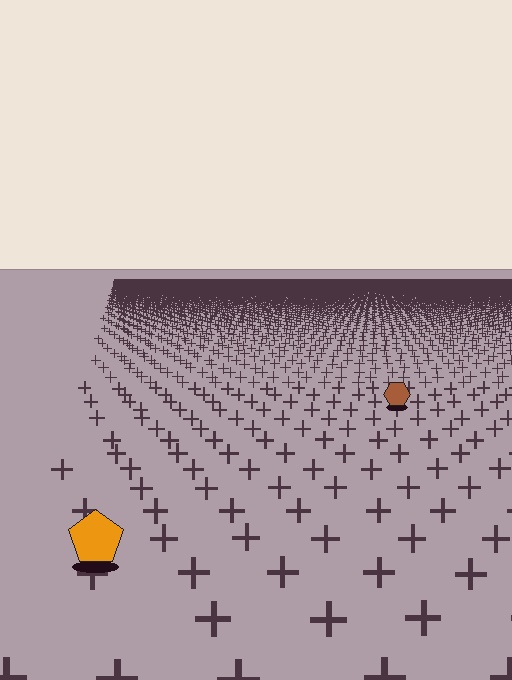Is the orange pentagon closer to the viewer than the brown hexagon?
Yes. The orange pentagon is closer — you can tell from the texture gradient: the ground texture is coarser near it.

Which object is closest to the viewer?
The orange pentagon is closest. The texture marks near it are larger and more spread out.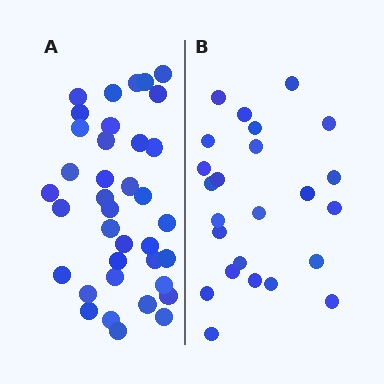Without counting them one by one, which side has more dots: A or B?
Region A (the left region) has more dots.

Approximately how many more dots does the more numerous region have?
Region A has approximately 15 more dots than region B.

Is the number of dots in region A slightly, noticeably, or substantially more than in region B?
Region A has substantially more. The ratio is roughly 1.5 to 1.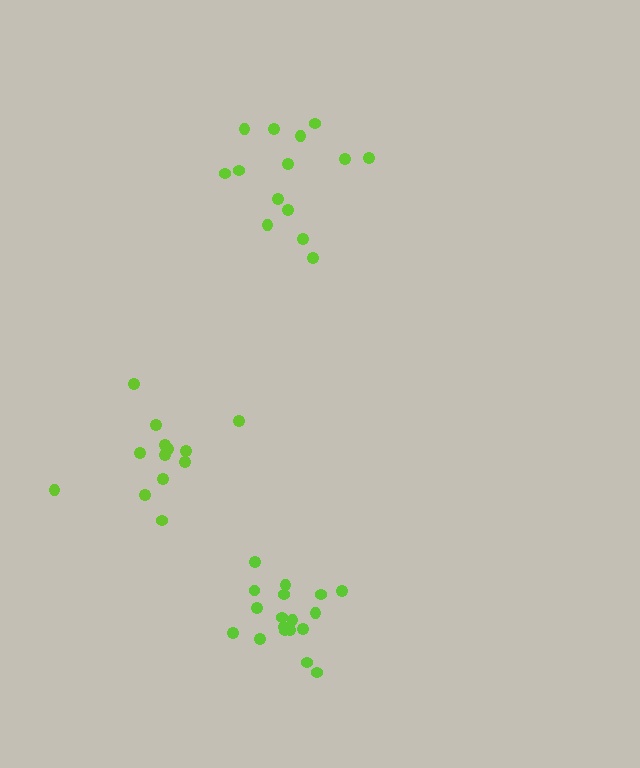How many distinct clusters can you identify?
There are 3 distinct clusters.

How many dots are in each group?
Group 1: 18 dots, Group 2: 13 dots, Group 3: 14 dots (45 total).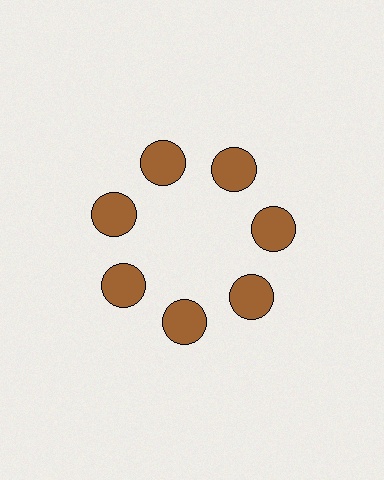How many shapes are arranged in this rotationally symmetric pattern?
There are 7 shapes, arranged in 7 groups of 1.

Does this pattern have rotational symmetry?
Yes, this pattern has 7-fold rotational symmetry. It looks the same after rotating 51 degrees around the center.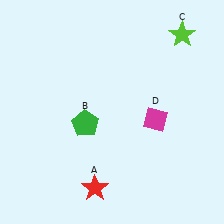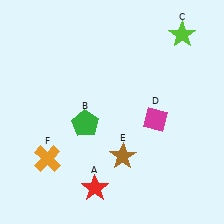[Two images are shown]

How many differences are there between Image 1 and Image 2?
There are 2 differences between the two images.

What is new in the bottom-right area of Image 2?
A brown star (E) was added in the bottom-right area of Image 2.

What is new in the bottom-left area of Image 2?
An orange cross (F) was added in the bottom-left area of Image 2.